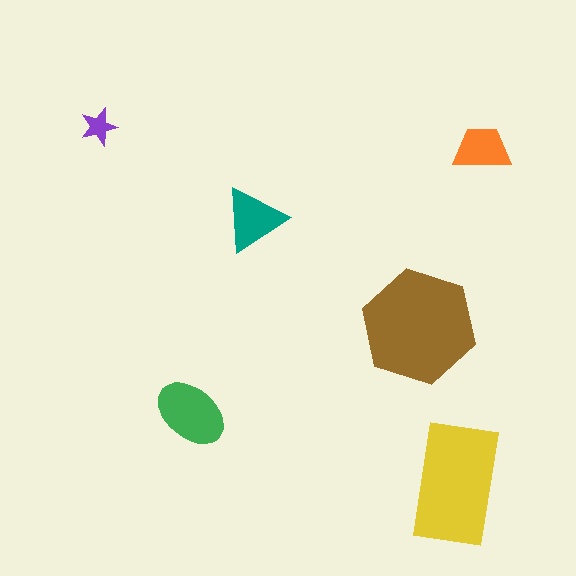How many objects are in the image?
There are 6 objects in the image.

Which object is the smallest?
The purple star.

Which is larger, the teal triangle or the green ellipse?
The green ellipse.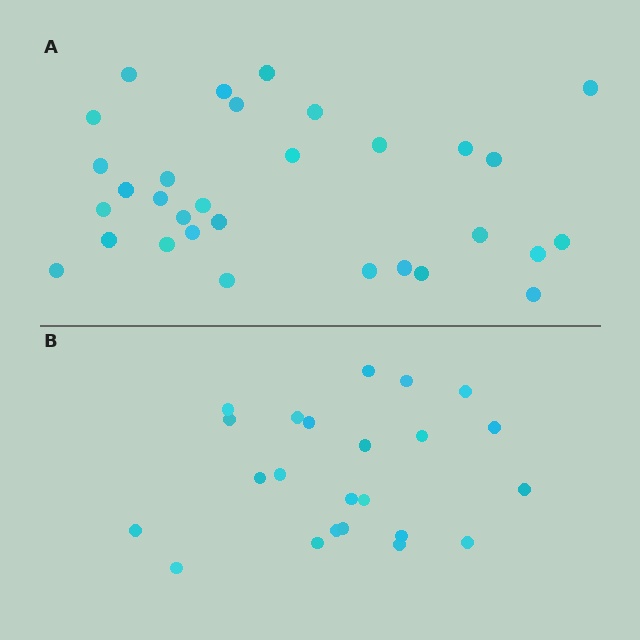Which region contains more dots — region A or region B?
Region A (the top region) has more dots.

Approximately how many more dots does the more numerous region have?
Region A has roughly 8 or so more dots than region B.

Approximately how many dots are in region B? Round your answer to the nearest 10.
About 20 dots. (The exact count is 23, which rounds to 20.)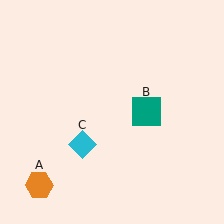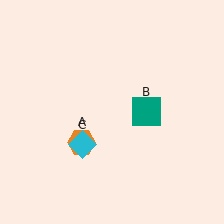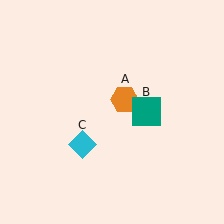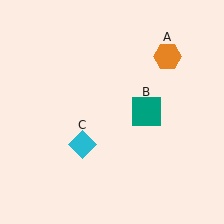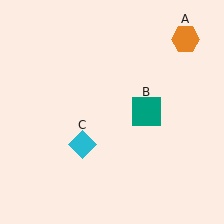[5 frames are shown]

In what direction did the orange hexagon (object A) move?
The orange hexagon (object A) moved up and to the right.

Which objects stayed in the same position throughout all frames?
Teal square (object B) and cyan diamond (object C) remained stationary.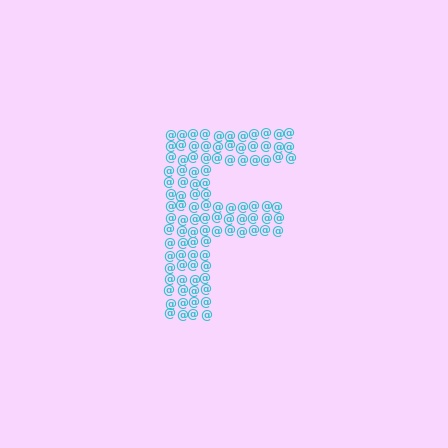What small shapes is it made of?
It is made of small at signs.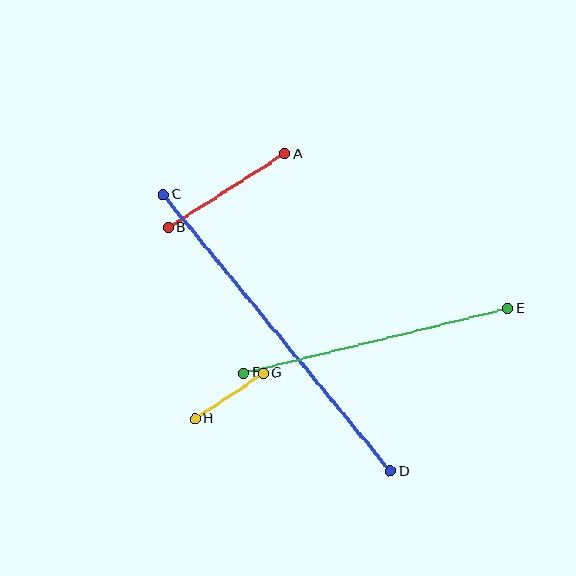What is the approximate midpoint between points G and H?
The midpoint is at approximately (229, 396) pixels.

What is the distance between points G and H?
The distance is approximately 82 pixels.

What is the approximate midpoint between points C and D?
The midpoint is at approximately (277, 333) pixels.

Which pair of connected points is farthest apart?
Points C and D are farthest apart.